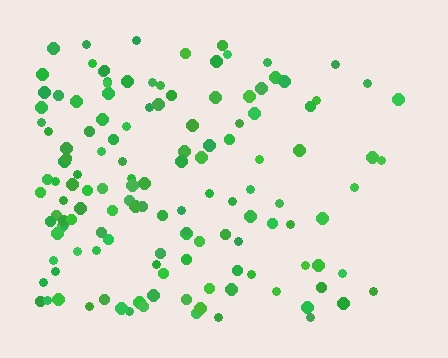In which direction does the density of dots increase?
From right to left, with the left side densest.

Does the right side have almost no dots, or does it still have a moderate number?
Still a moderate number, just noticeably fewer than the left.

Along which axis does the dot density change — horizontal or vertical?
Horizontal.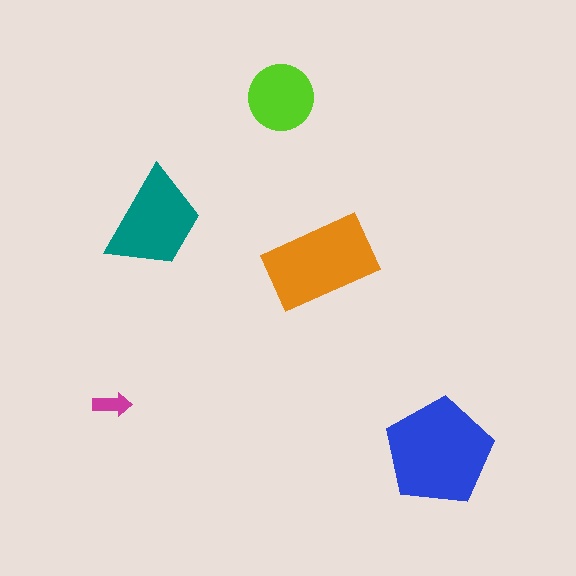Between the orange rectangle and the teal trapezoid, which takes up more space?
The orange rectangle.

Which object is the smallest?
The magenta arrow.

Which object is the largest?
The blue pentagon.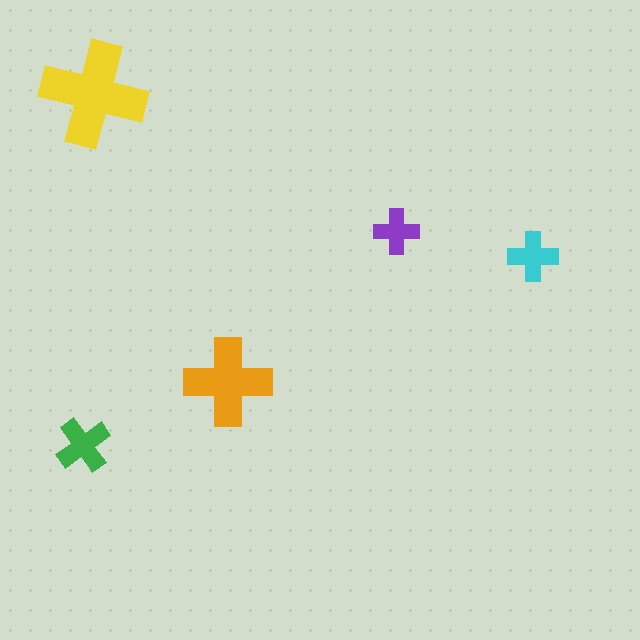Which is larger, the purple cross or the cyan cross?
The cyan one.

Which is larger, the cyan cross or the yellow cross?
The yellow one.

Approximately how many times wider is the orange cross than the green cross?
About 1.5 times wider.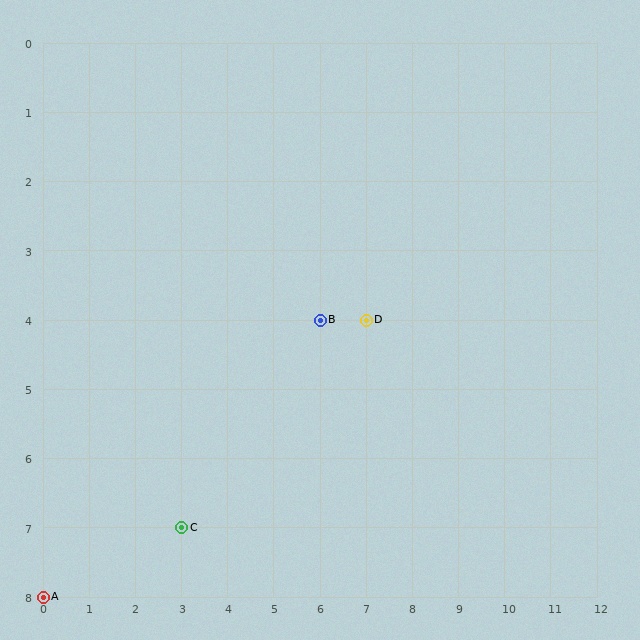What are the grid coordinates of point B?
Point B is at grid coordinates (6, 4).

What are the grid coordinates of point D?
Point D is at grid coordinates (7, 4).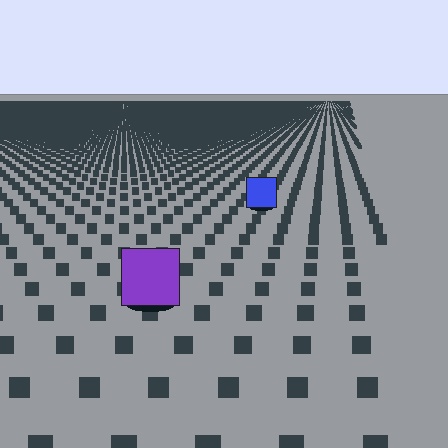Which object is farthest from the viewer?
The blue square is farthest from the viewer. It appears smaller and the ground texture around it is denser.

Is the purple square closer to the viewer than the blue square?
Yes. The purple square is closer — you can tell from the texture gradient: the ground texture is coarser near it.